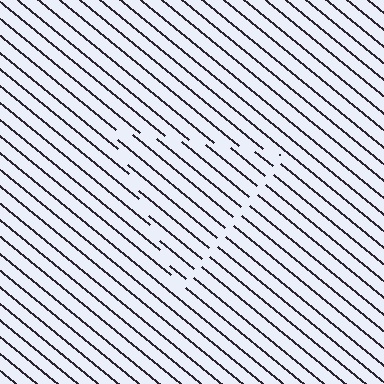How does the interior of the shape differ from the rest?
The interior of the shape contains the same grating, shifted by half a period — the contour is defined by the phase discontinuity where line-ends from the inner and outer gratings abut.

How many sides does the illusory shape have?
3 sides — the line-ends trace a triangle.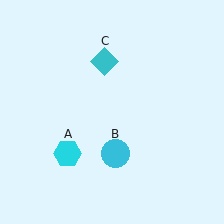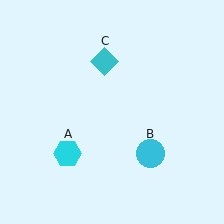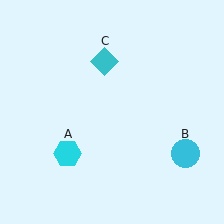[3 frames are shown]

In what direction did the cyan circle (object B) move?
The cyan circle (object B) moved right.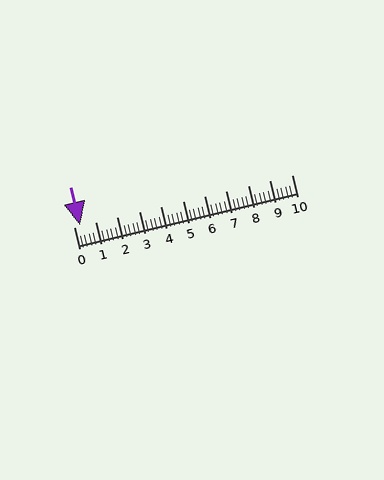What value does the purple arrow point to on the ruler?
The purple arrow points to approximately 0.3.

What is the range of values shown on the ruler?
The ruler shows values from 0 to 10.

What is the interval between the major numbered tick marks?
The major tick marks are spaced 1 units apart.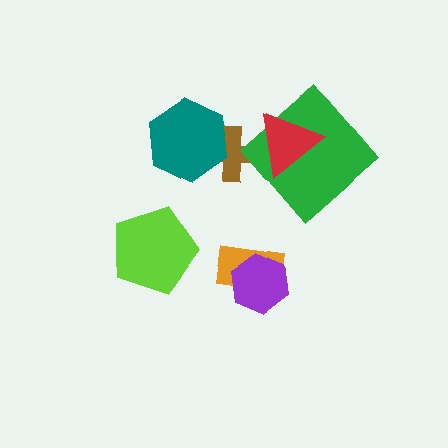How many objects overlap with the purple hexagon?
1 object overlaps with the purple hexagon.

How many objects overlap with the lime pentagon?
0 objects overlap with the lime pentagon.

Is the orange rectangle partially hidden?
Yes, it is partially covered by another shape.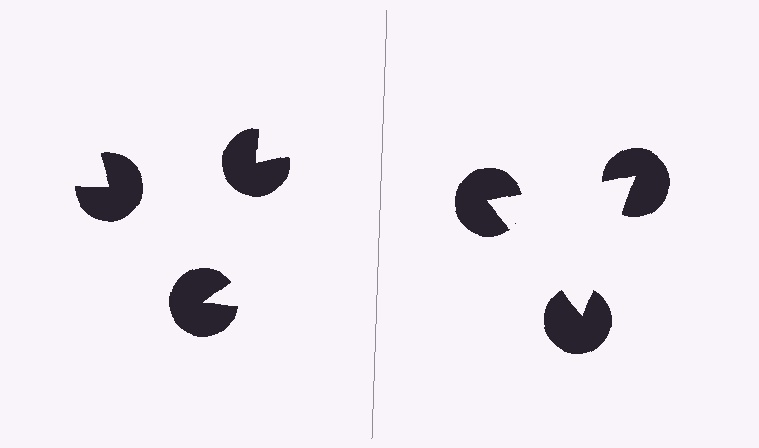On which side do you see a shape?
An illusory triangle appears on the right side. On the left side the wedge cuts are rotated, so no coherent shape forms.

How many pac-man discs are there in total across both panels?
6 — 3 on each side.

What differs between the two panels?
The pac-man discs are positioned identically on both sides; only the wedge orientations differ. On the right they align to a triangle; on the left they are misaligned.